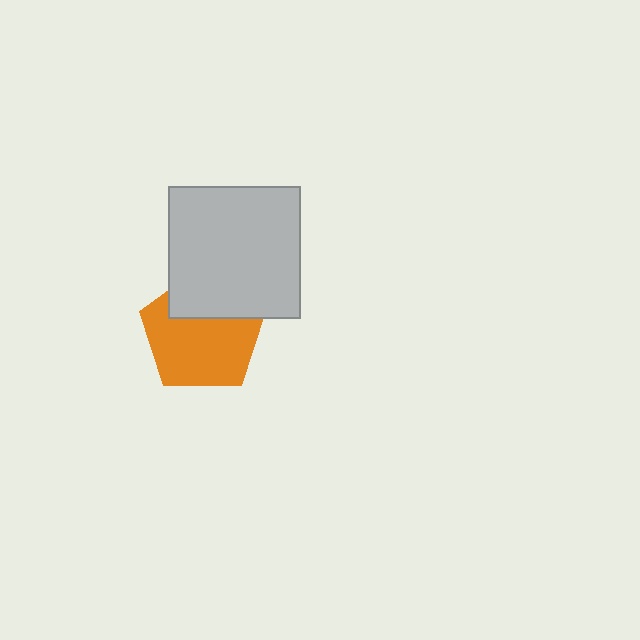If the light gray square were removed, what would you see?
You would see the complete orange pentagon.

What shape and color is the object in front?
The object in front is a light gray square.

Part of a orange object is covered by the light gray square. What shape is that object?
It is a pentagon.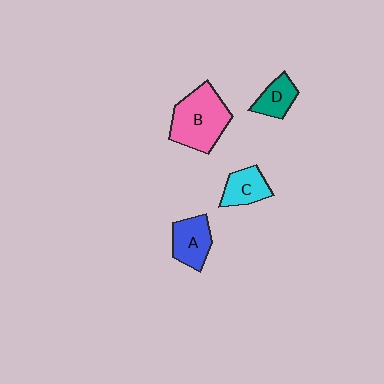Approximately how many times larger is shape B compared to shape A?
Approximately 1.7 times.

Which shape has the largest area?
Shape B (pink).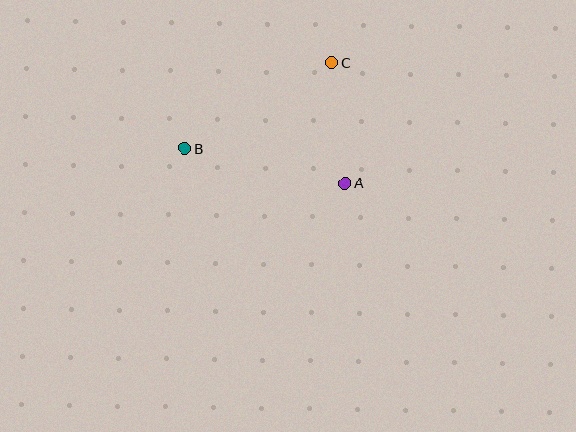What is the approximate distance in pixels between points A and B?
The distance between A and B is approximately 164 pixels.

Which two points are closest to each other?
Points A and C are closest to each other.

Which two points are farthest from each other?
Points B and C are farthest from each other.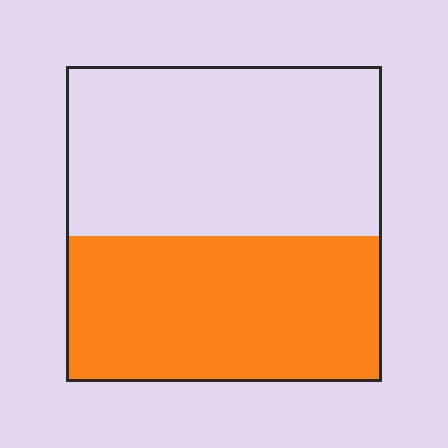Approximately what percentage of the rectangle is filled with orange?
Approximately 45%.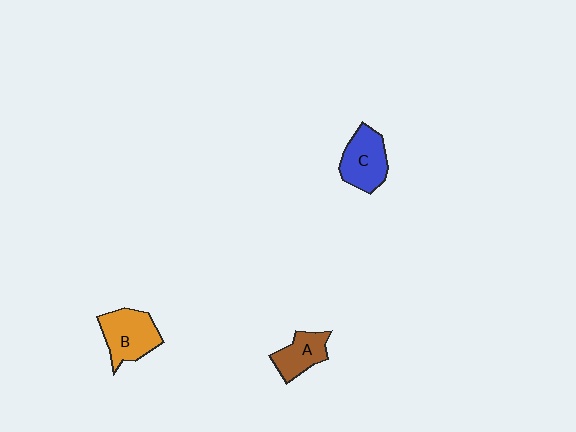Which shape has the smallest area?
Shape A (brown).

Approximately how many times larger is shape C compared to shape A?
Approximately 1.3 times.